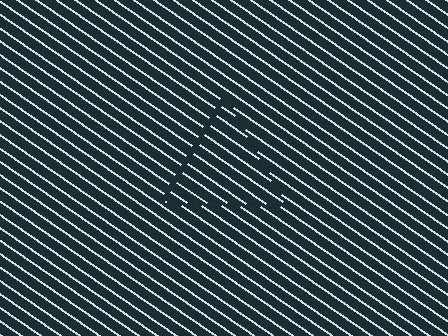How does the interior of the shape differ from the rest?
The interior of the shape contains the same grating, shifted by half a period — the contour is defined by the phase discontinuity where line-ends from the inner and outer gratings abut.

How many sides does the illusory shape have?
3 sides — the line-ends trace a triangle.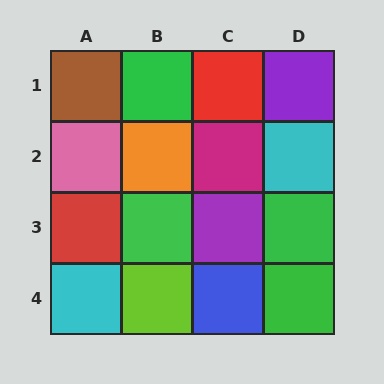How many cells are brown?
1 cell is brown.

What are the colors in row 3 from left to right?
Red, green, purple, green.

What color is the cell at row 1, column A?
Brown.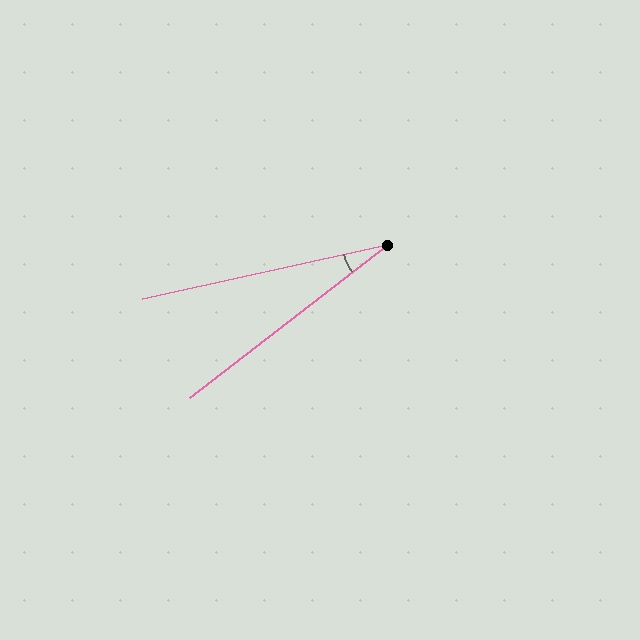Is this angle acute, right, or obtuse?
It is acute.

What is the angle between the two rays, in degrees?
Approximately 25 degrees.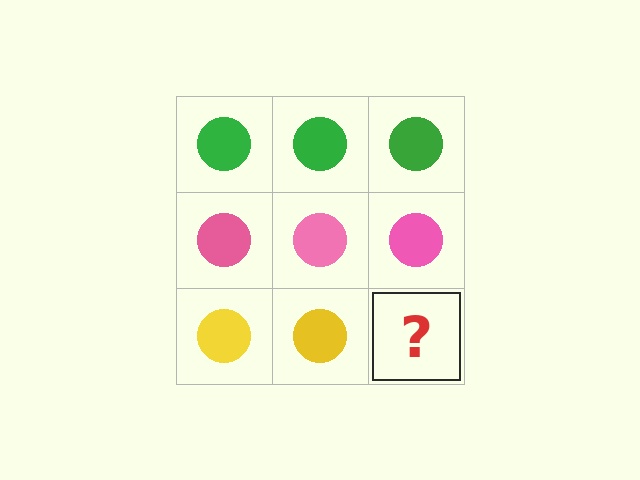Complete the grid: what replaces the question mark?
The question mark should be replaced with a yellow circle.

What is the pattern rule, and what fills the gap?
The rule is that each row has a consistent color. The gap should be filled with a yellow circle.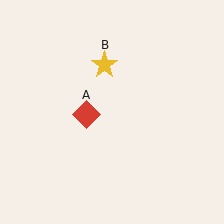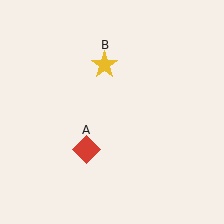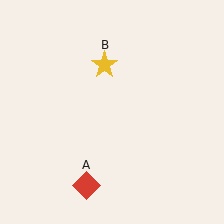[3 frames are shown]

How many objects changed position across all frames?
1 object changed position: red diamond (object A).